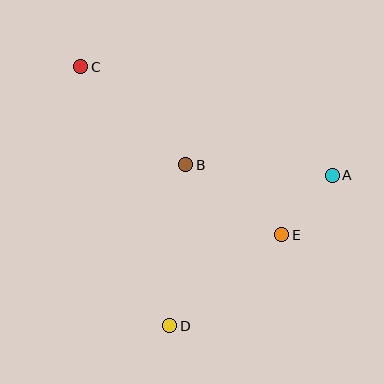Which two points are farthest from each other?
Points C and D are farthest from each other.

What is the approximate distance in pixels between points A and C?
The distance between A and C is approximately 274 pixels.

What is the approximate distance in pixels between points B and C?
The distance between B and C is approximately 144 pixels.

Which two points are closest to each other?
Points A and E are closest to each other.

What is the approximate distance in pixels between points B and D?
The distance between B and D is approximately 162 pixels.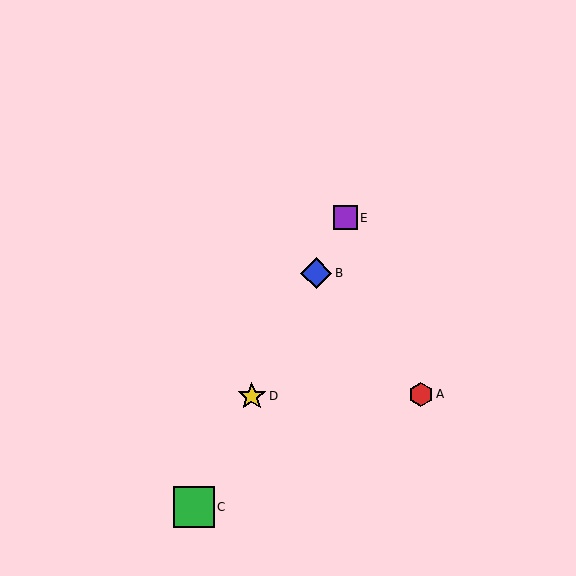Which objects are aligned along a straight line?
Objects B, C, D, E are aligned along a straight line.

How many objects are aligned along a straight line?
4 objects (B, C, D, E) are aligned along a straight line.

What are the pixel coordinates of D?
Object D is at (252, 396).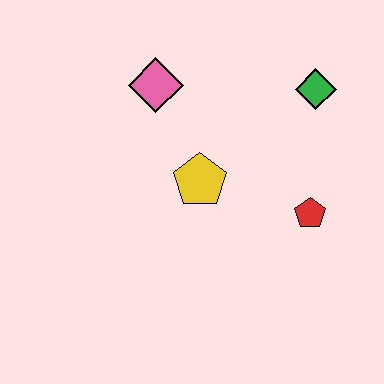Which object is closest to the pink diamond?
The yellow pentagon is closest to the pink diamond.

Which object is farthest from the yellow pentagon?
The green diamond is farthest from the yellow pentagon.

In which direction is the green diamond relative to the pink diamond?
The green diamond is to the right of the pink diamond.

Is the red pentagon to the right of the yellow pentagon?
Yes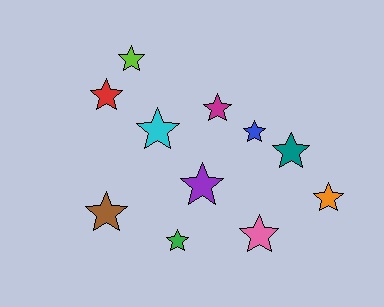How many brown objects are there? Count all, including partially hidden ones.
There is 1 brown object.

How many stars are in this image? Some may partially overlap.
There are 11 stars.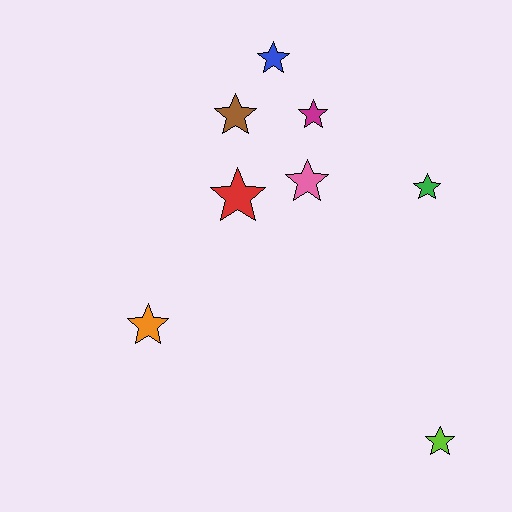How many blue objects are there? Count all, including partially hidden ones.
There is 1 blue object.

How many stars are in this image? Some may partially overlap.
There are 8 stars.